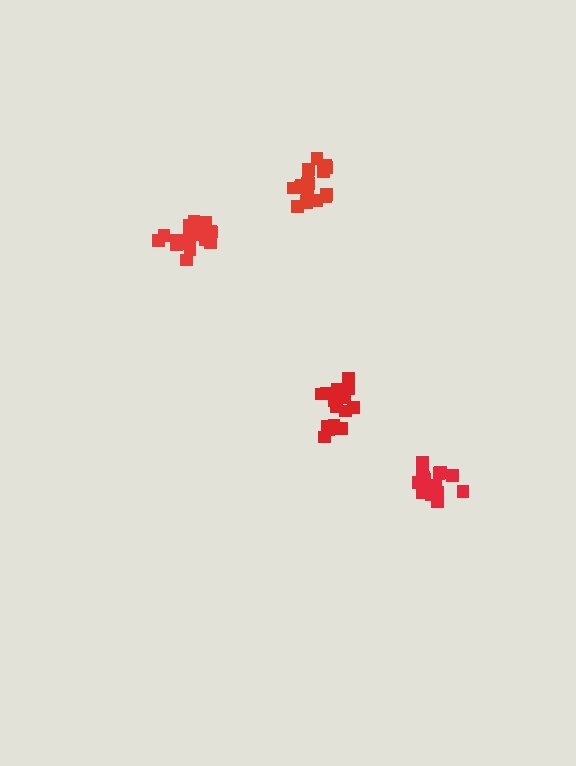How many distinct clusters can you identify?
There are 4 distinct clusters.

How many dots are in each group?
Group 1: 18 dots, Group 2: 18 dots, Group 3: 18 dots, Group 4: 21 dots (75 total).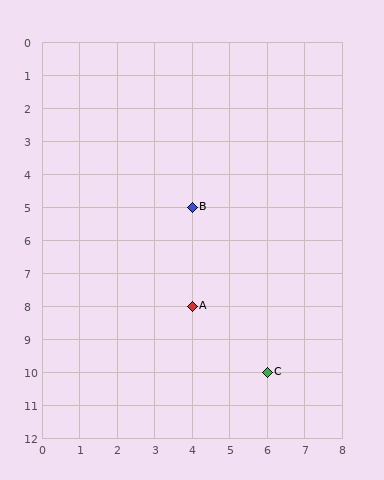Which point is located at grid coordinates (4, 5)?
Point B is at (4, 5).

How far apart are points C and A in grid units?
Points C and A are 2 columns and 2 rows apart (about 2.8 grid units diagonally).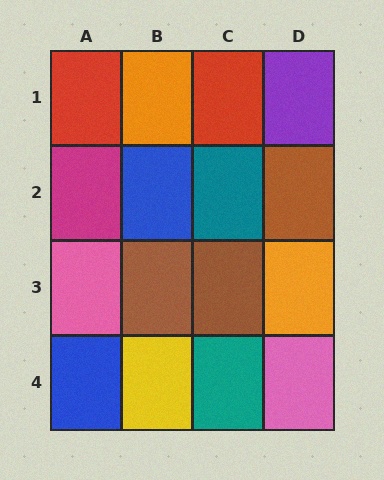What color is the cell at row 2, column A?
Magenta.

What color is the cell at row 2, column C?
Teal.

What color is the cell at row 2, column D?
Brown.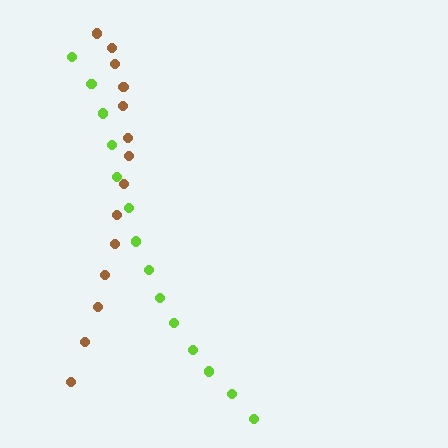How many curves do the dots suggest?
There are 2 distinct paths.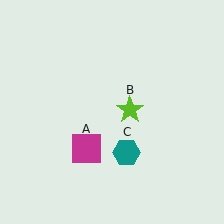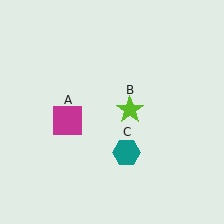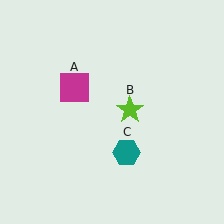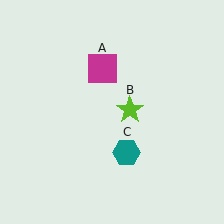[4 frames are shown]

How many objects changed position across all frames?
1 object changed position: magenta square (object A).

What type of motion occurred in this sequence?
The magenta square (object A) rotated clockwise around the center of the scene.